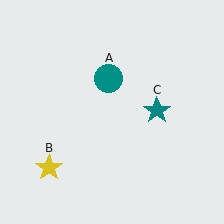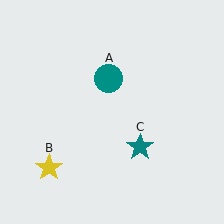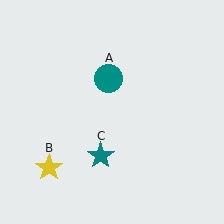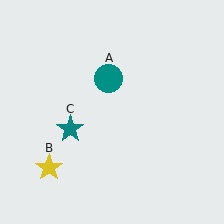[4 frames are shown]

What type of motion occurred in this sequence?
The teal star (object C) rotated clockwise around the center of the scene.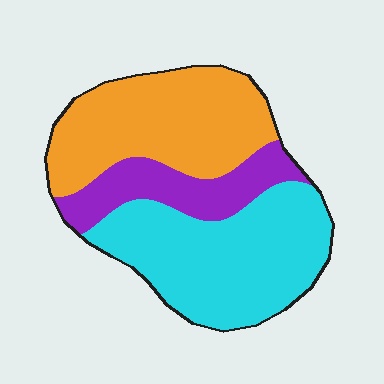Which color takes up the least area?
Purple, at roughly 20%.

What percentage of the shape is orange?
Orange covers roughly 40% of the shape.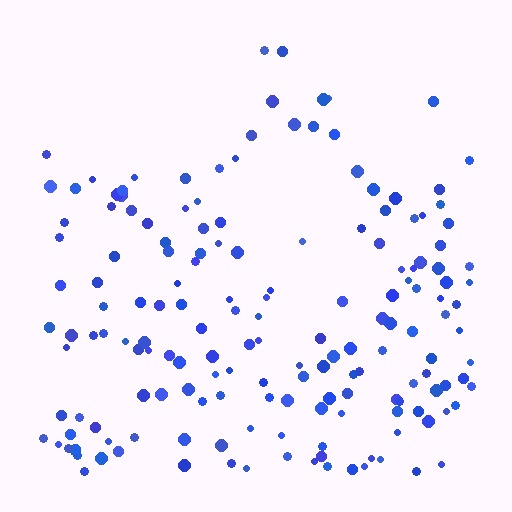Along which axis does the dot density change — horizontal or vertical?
Vertical.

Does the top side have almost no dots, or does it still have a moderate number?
Still a moderate number, just noticeably fewer than the bottom.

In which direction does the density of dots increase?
From top to bottom, with the bottom side densest.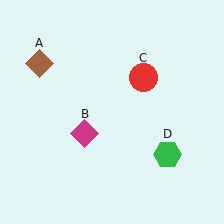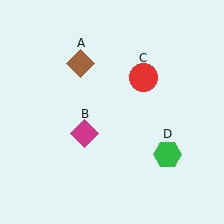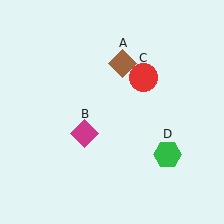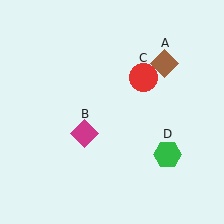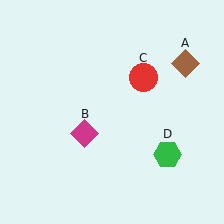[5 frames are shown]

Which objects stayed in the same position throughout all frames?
Magenta diamond (object B) and red circle (object C) and green hexagon (object D) remained stationary.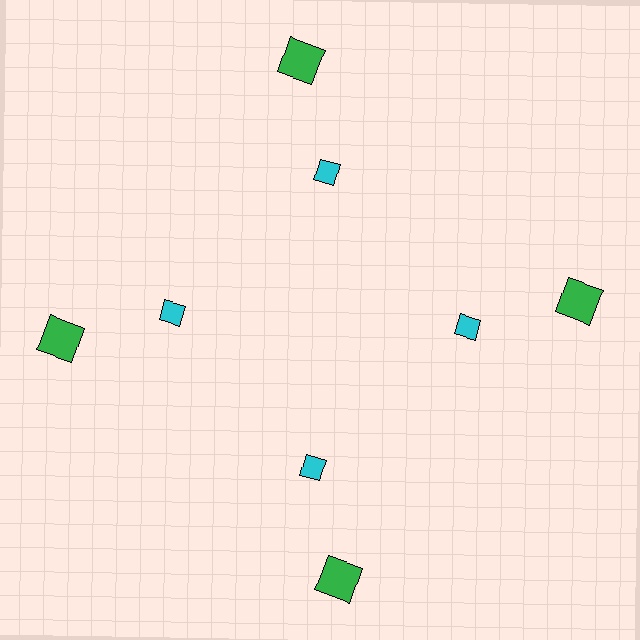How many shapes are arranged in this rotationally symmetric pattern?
There are 8 shapes, arranged in 4 groups of 2.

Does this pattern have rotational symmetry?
Yes, this pattern has 4-fold rotational symmetry. It looks the same after rotating 90 degrees around the center.